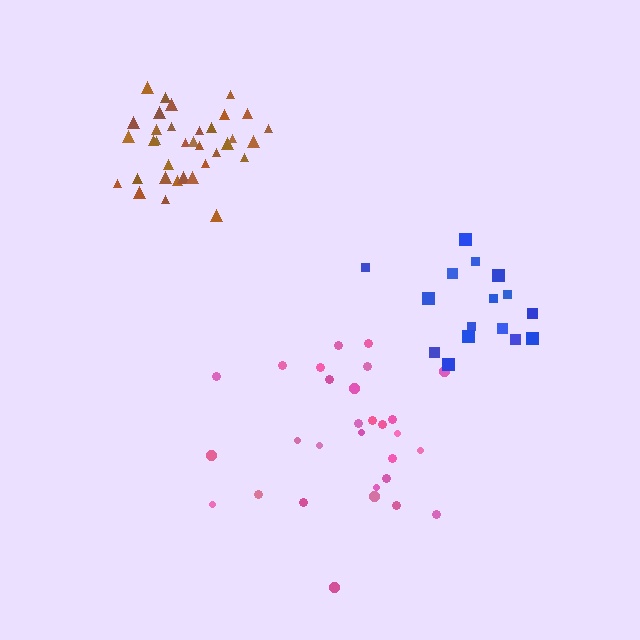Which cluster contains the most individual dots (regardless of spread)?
Brown (35).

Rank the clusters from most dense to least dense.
brown, blue, pink.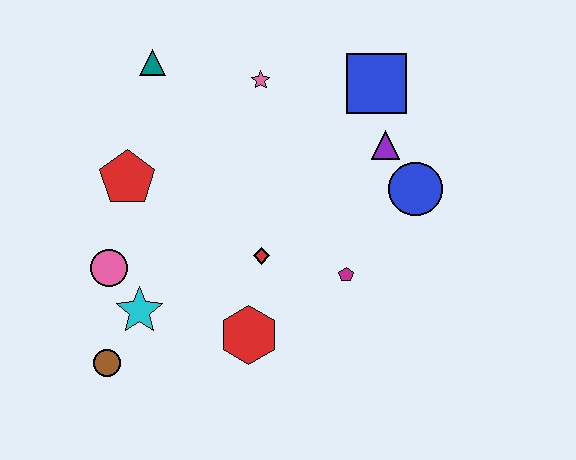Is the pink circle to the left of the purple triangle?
Yes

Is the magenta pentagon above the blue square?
No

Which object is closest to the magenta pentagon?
The red diamond is closest to the magenta pentagon.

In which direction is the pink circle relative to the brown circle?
The pink circle is above the brown circle.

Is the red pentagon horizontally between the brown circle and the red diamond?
Yes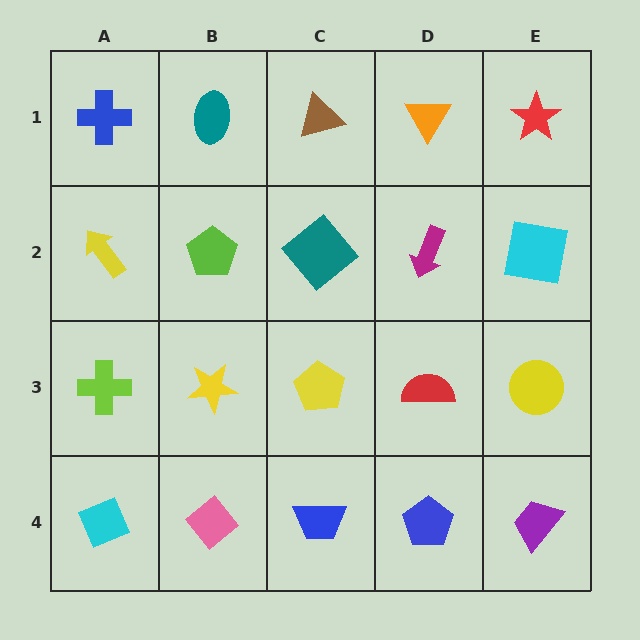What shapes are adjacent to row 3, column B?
A lime pentagon (row 2, column B), a pink diamond (row 4, column B), a lime cross (row 3, column A), a yellow pentagon (row 3, column C).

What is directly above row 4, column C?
A yellow pentagon.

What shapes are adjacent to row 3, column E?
A cyan square (row 2, column E), a purple trapezoid (row 4, column E), a red semicircle (row 3, column D).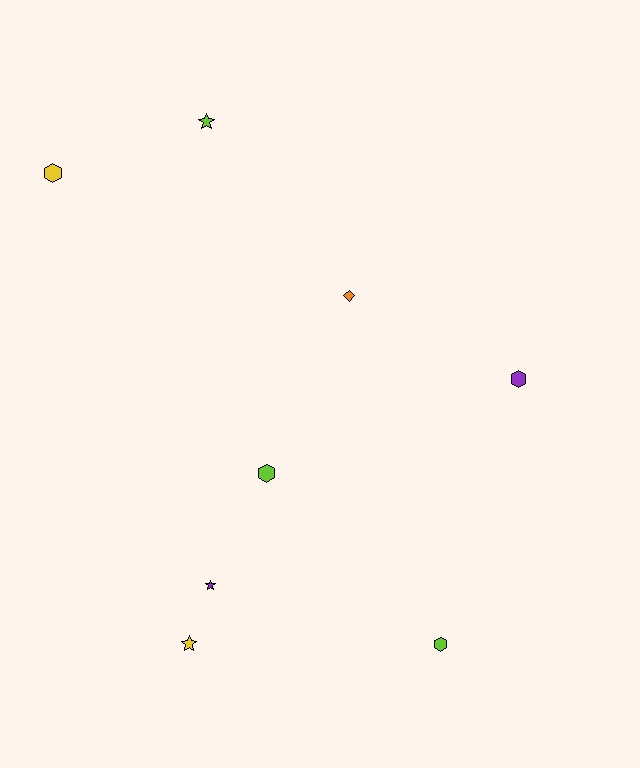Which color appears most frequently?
Lime, with 3 objects.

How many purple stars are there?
There is 1 purple star.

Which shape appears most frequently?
Hexagon, with 4 objects.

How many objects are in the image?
There are 8 objects.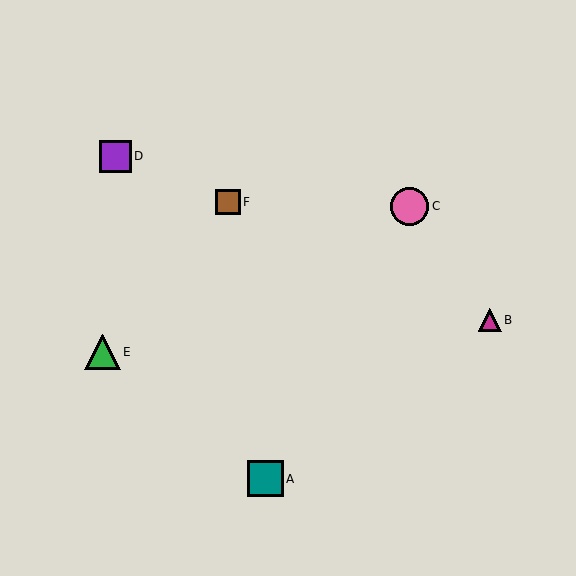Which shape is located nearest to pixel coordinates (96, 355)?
The green triangle (labeled E) at (103, 352) is nearest to that location.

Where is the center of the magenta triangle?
The center of the magenta triangle is at (490, 320).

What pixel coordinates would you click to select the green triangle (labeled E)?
Click at (103, 352) to select the green triangle E.